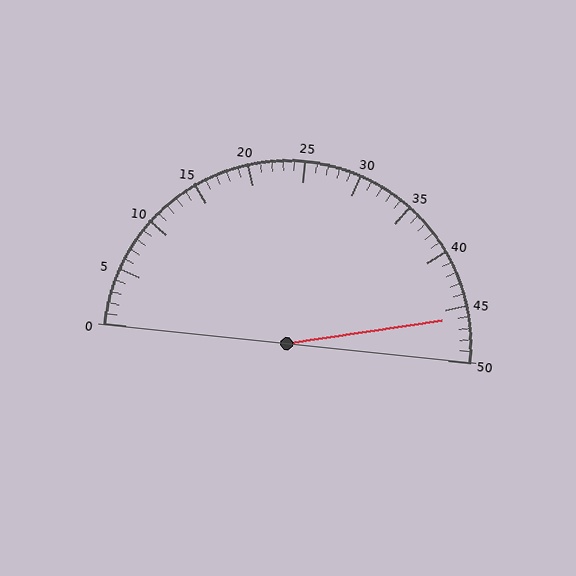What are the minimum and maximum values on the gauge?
The gauge ranges from 0 to 50.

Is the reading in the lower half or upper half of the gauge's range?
The reading is in the upper half of the range (0 to 50).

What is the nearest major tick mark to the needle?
The nearest major tick mark is 45.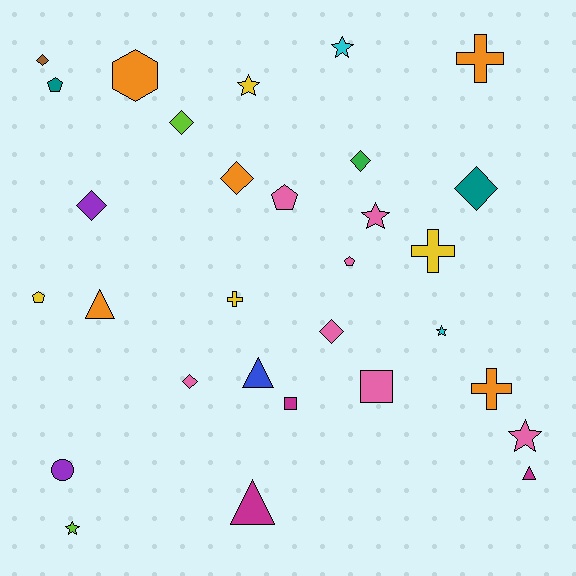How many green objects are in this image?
There is 1 green object.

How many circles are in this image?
There is 1 circle.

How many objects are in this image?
There are 30 objects.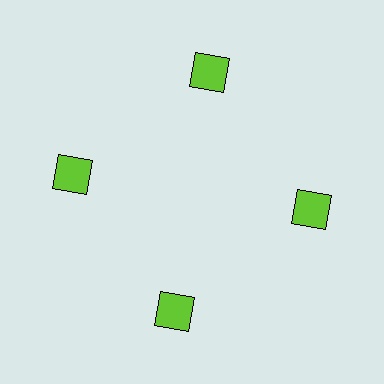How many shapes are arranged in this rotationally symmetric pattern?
There are 4 shapes, arranged in 4 groups of 1.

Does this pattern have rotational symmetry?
Yes, this pattern has 4-fold rotational symmetry. It looks the same after rotating 90 degrees around the center.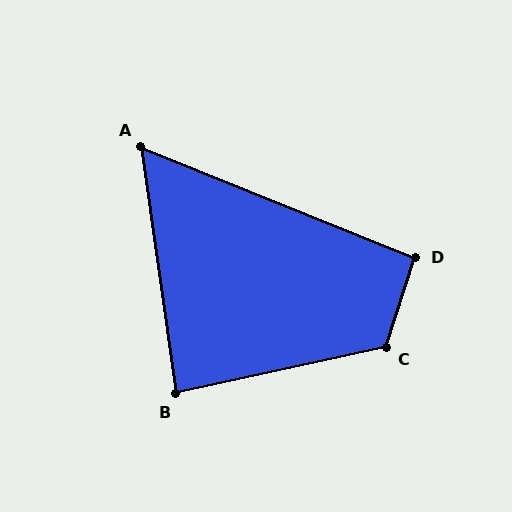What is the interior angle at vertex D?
Approximately 94 degrees (approximately right).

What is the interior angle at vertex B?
Approximately 86 degrees (approximately right).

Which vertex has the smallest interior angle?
A, at approximately 60 degrees.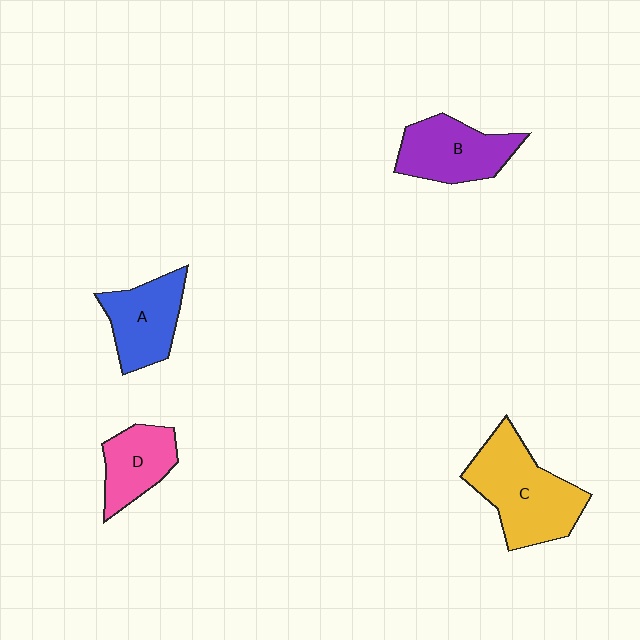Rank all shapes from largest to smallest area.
From largest to smallest: C (yellow), B (purple), A (blue), D (pink).